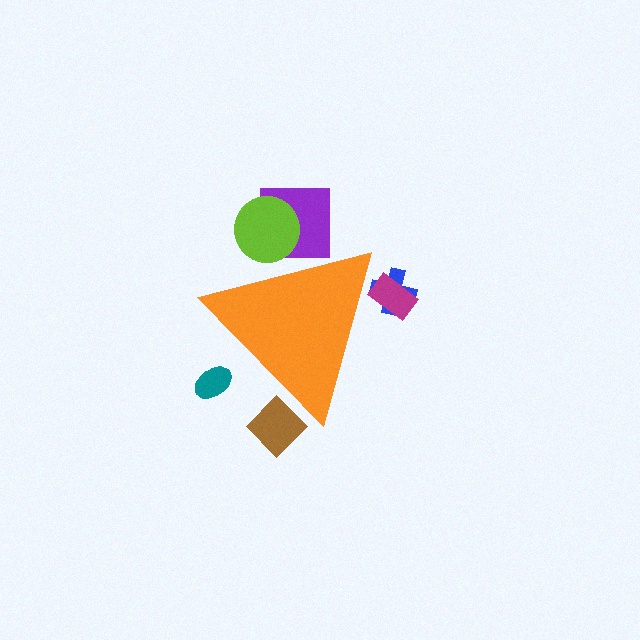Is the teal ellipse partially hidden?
Yes, the teal ellipse is partially hidden behind the orange triangle.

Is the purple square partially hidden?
Yes, the purple square is partially hidden behind the orange triangle.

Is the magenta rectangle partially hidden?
Yes, the magenta rectangle is partially hidden behind the orange triangle.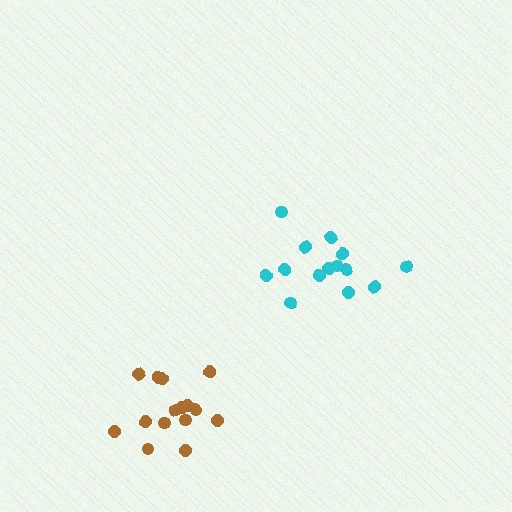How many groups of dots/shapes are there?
There are 2 groups.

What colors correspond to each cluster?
The clusters are colored: brown, cyan.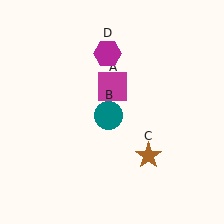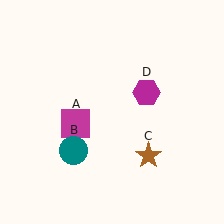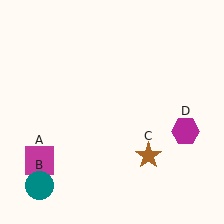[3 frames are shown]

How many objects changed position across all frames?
3 objects changed position: magenta square (object A), teal circle (object B), magenta hexagon (object D).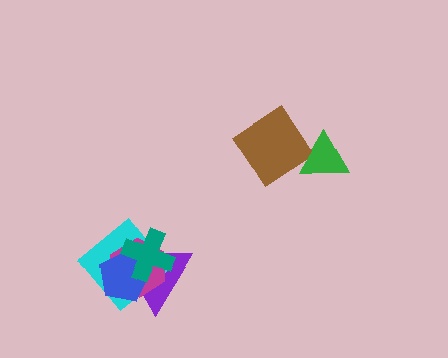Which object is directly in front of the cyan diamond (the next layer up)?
The magenta hexagon is directly in front of the cyan diamond.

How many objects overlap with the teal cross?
4 objects overlap with the teal cross.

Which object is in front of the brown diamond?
The green triangle is in front of the brown diamond.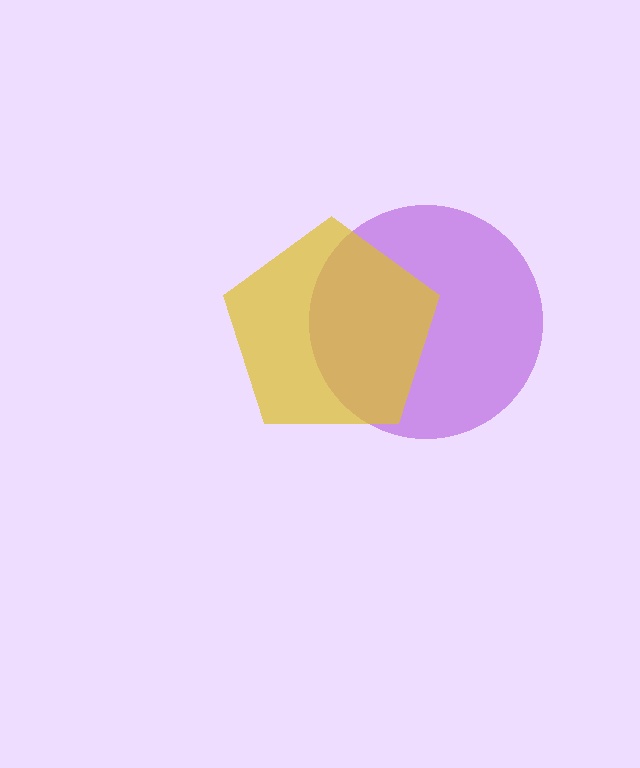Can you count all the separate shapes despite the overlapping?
Yes, there are 2 separate shapes.